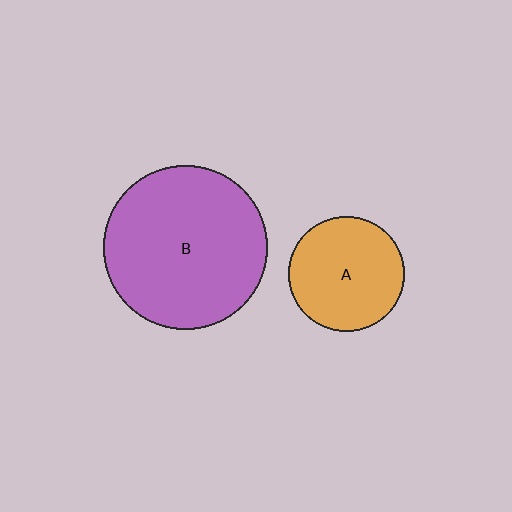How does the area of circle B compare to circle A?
Approximately 2.0 times.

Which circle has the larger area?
Circle B (purple).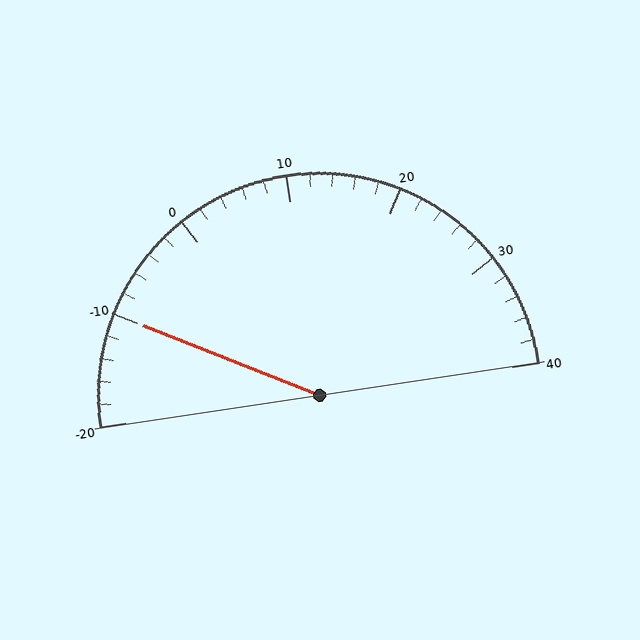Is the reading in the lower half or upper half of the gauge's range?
The reading is in the lower half of the range (-20 to 40).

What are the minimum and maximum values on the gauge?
The gauge ranges from -20 to 40.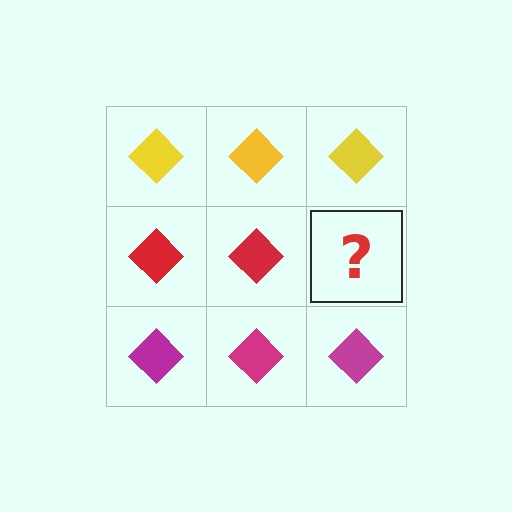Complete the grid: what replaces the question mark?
The question mark should be replaced with a red diamond.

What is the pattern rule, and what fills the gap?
The rule is that each row has a consistent color. The gap should be filled with a red diamond.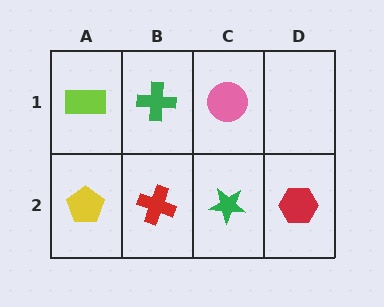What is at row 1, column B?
A green cross.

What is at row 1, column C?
A pink circle.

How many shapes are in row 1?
3 shapes.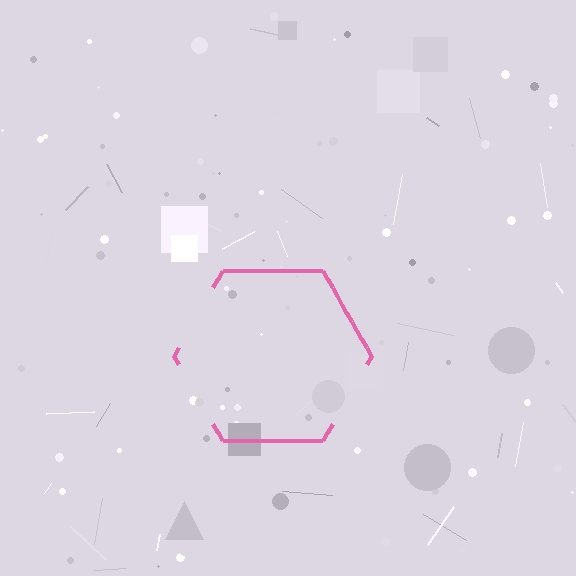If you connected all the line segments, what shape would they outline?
They would outline a hexagon.